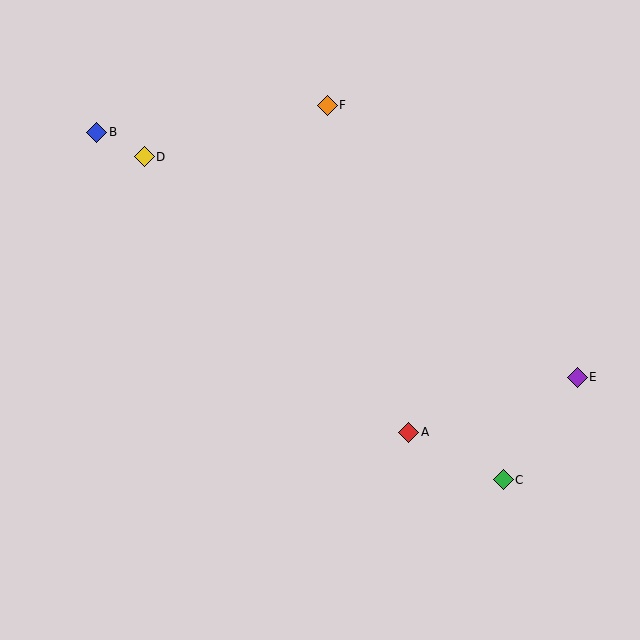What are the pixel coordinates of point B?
Point B is at (97, 132).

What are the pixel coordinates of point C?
Point C is at (503, 480).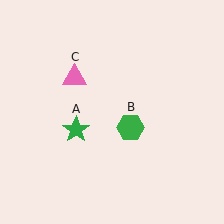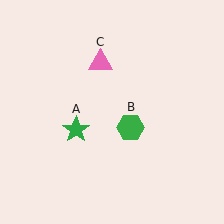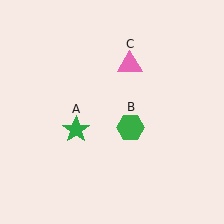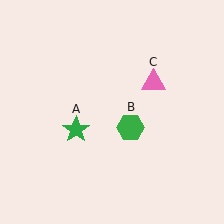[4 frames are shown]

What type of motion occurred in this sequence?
The pink triangle (object C) rotated clockwise around the center of the scene.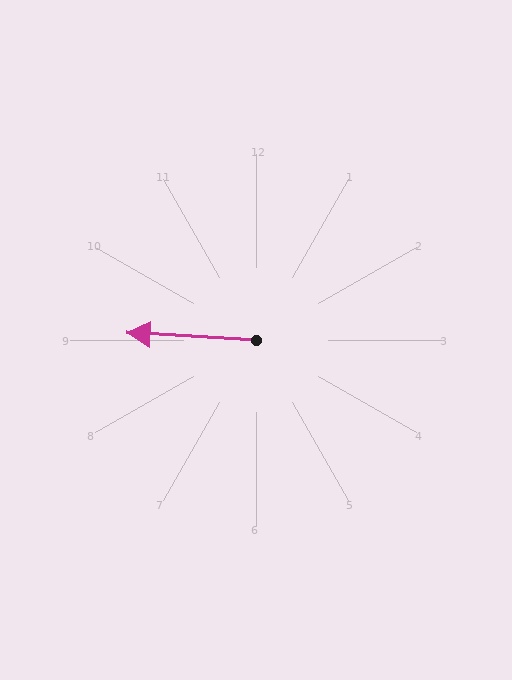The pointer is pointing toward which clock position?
Roughly 9 o'clock.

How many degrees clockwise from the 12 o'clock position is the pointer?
Approximately 273 degrees.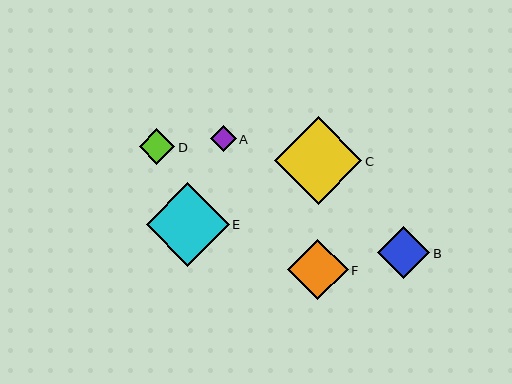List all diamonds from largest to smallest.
From largest to smallest: C, E, F, B, D, A.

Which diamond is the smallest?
Diamond A is the smallest with a size of approximately 26 pixels.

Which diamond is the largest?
Diamond C is the largest with a size of approximately 87 pixels.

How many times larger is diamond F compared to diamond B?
Diamond F is approximately 1.2 times the size of diamond B.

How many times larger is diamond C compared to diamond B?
Diamond C is approximately 1.7 times the size of diamond B.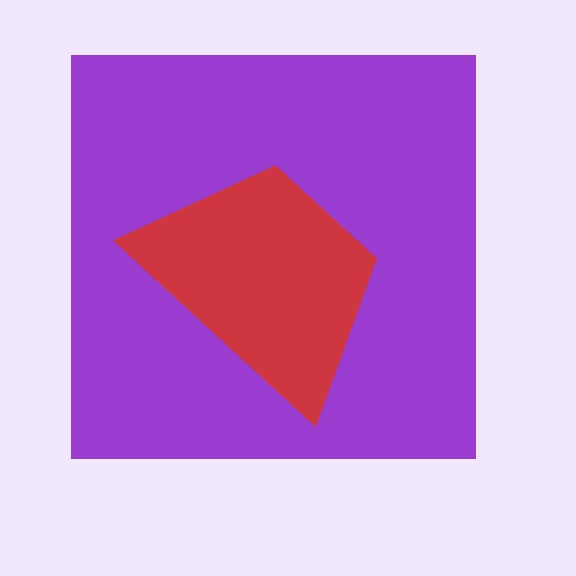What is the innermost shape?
The red trapezoid.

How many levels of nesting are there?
2.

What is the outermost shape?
The purple square.